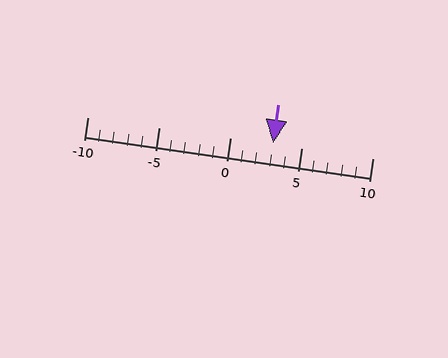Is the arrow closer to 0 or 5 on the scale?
The arrow is closer to 5.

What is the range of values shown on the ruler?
The ruler shows values from -10 to 10.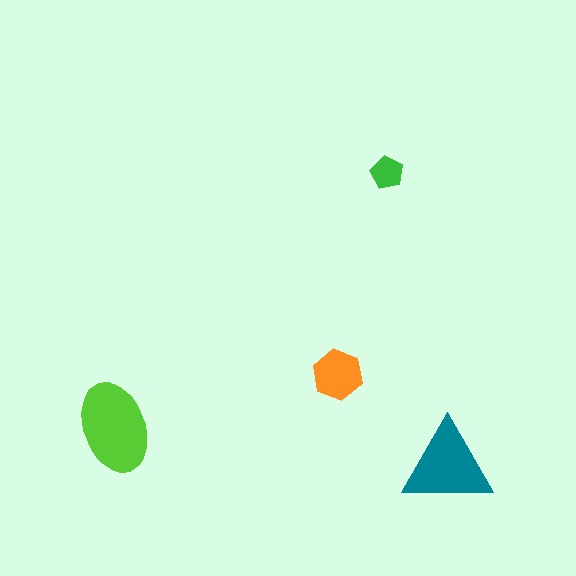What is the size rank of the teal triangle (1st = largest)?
2nd.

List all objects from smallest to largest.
The green pentagon, the orange hexagon, the teal triangle, the lime ellipse.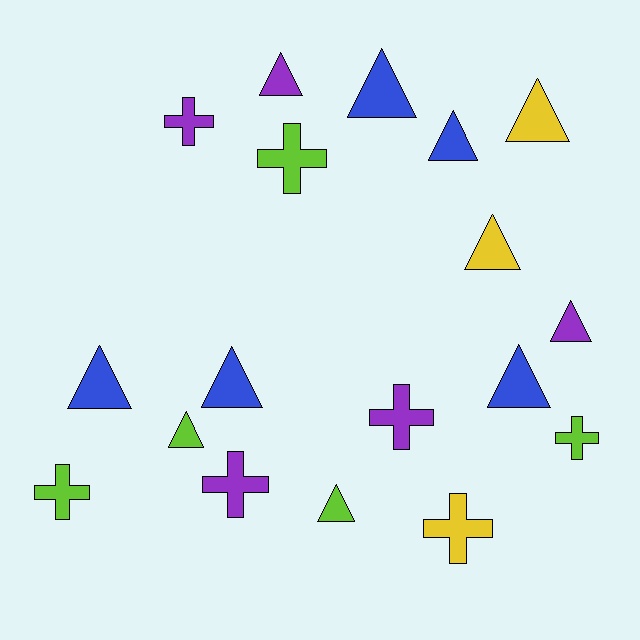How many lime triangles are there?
There are 2 lime triangles.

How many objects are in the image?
There are 18 objects.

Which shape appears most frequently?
Triangle, with 11 objects.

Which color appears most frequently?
Lime, with 5 objects.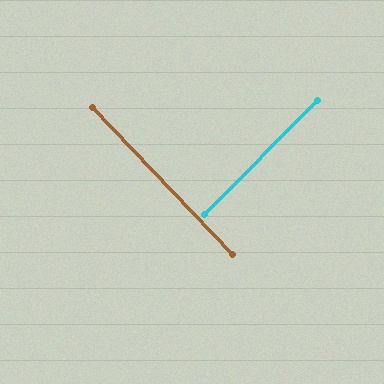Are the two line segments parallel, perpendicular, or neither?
Perpendicular — they meet at approximately 88°.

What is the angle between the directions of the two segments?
Approximately 88 degrees.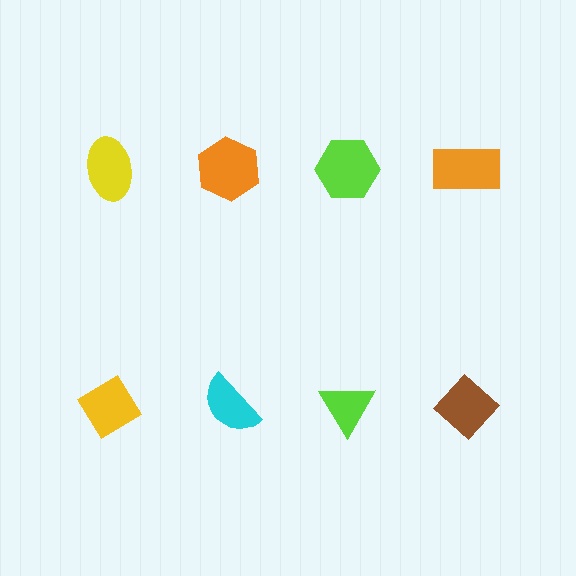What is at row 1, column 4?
An orange rectangle.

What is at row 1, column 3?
A lime hexagon.